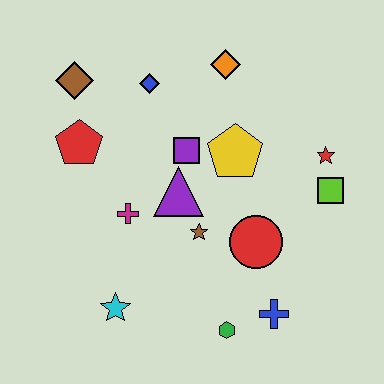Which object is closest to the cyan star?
The magenta cross is closest to the cyan star.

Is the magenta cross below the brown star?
No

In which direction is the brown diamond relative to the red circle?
The brown diamond is to the left of the red circle.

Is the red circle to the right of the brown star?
Yes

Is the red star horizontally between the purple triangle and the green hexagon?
No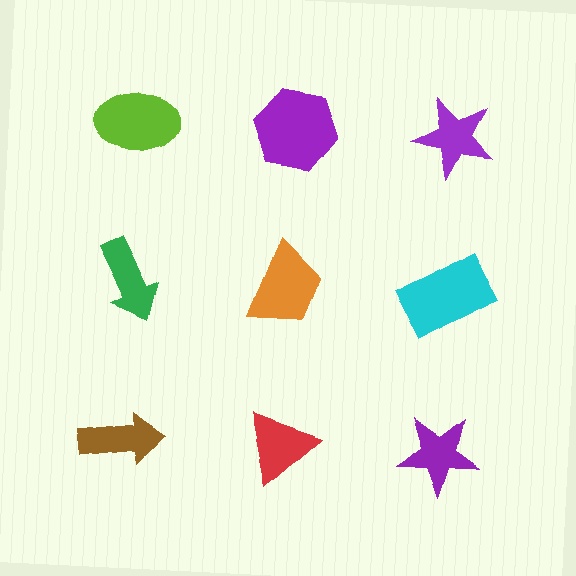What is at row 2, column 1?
A green arrow.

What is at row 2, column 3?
A cyan rectangle.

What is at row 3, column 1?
A brown arrow.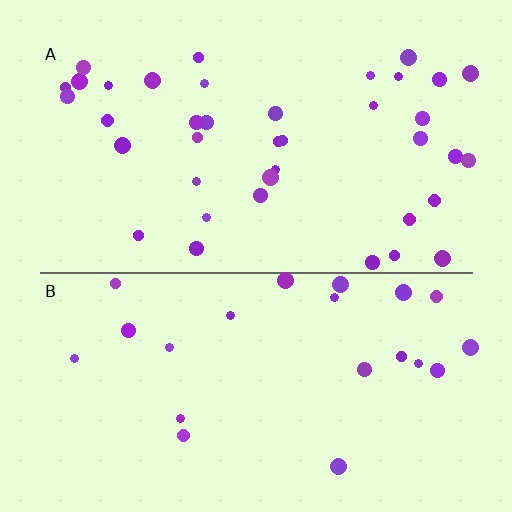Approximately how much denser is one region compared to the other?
Approximately 1.8× — region A over region B.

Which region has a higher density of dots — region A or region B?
A (the top).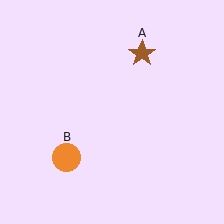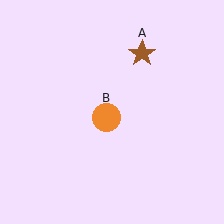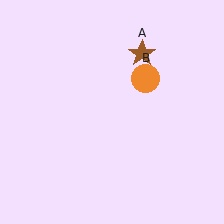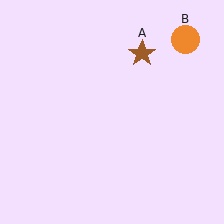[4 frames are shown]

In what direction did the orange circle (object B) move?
The orange circle (object B) moved up and to the right.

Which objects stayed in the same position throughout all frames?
Brown star (object A) remained stationary.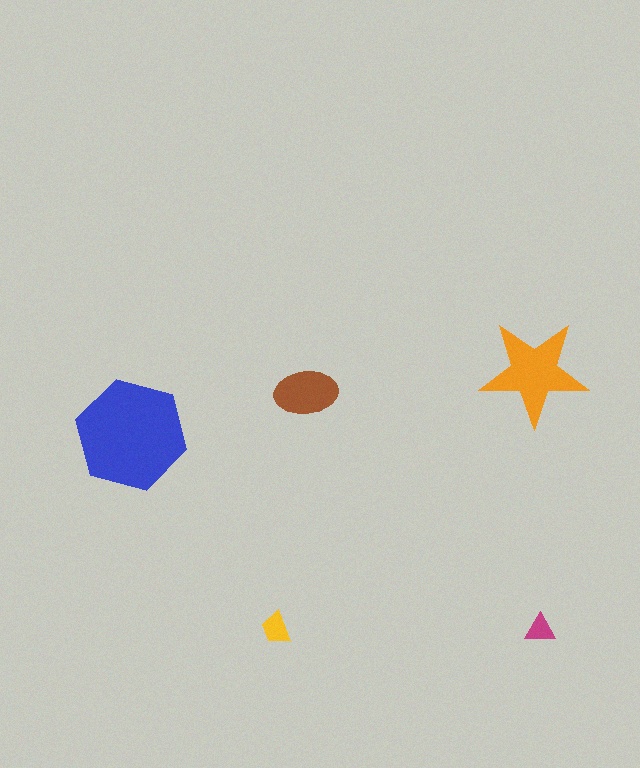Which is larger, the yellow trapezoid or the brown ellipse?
The brown ellipse.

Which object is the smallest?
The magenta triangle.